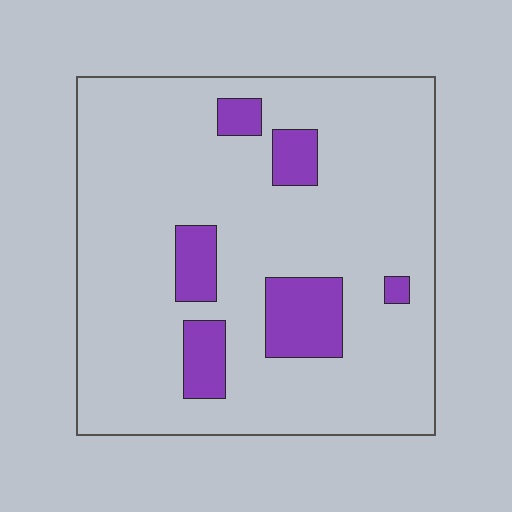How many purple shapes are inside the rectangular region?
6.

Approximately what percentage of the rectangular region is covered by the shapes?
Approximately 15%.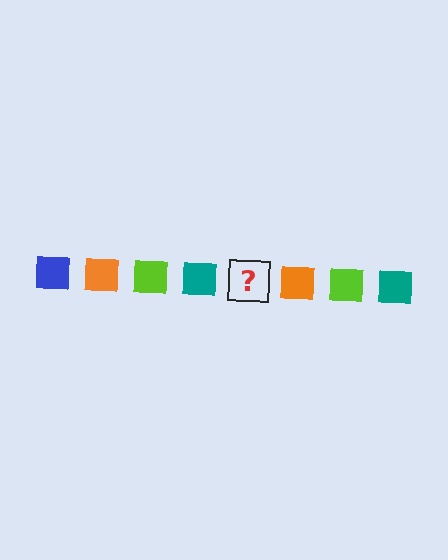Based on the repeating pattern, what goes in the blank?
The blank should be a blue square.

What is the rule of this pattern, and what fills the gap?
The rule is that the pattern cycles through blue, orange, lime, teal squares. The gap should be filled with a blue square.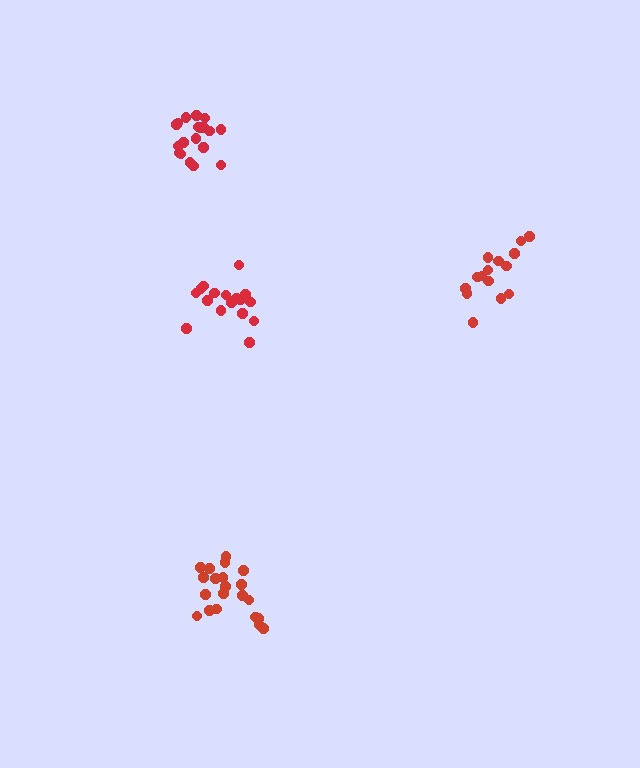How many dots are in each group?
Group 1: 20 dots, Group 2: 21 dots, Group 3: 15 dots, Group 4: 17 dots (73 total).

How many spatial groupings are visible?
There are 4 spatial groupings.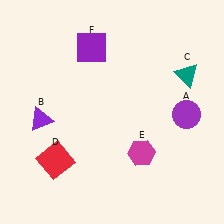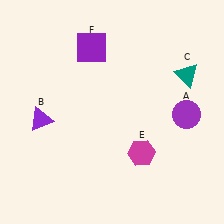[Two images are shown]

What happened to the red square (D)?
The red square (D) was removed in Image 2. It was in the bottom-left area of Image 1.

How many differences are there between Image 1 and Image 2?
There is 1 difference between the two images.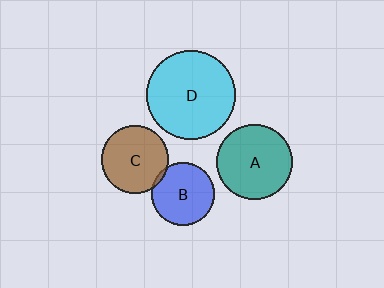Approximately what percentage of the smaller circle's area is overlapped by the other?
Approximately 5%.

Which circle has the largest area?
Circle D (cyan).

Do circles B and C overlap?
Yes.